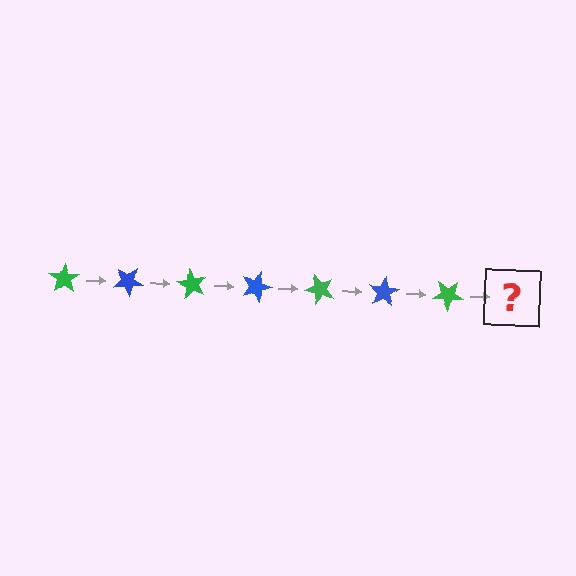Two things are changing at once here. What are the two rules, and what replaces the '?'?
The two rules are that it rotates 30 degrees each step and the color cycles through green and blue. The '?' should be a blue star, rotated 210 degrees from the start.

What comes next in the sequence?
The next element should be a blue star, rotated 210 degrees from the start.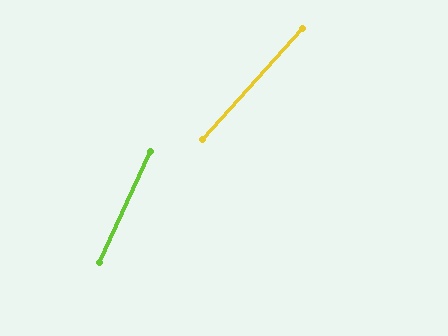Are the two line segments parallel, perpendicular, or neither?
Neither parallel nor perpendicular — they differ by about 18°.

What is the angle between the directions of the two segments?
Approximately 18 degrees.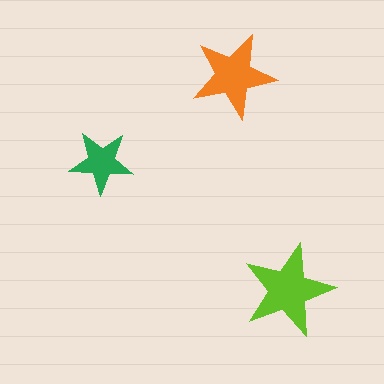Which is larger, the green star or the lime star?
The lime one.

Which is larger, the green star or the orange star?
The orange one.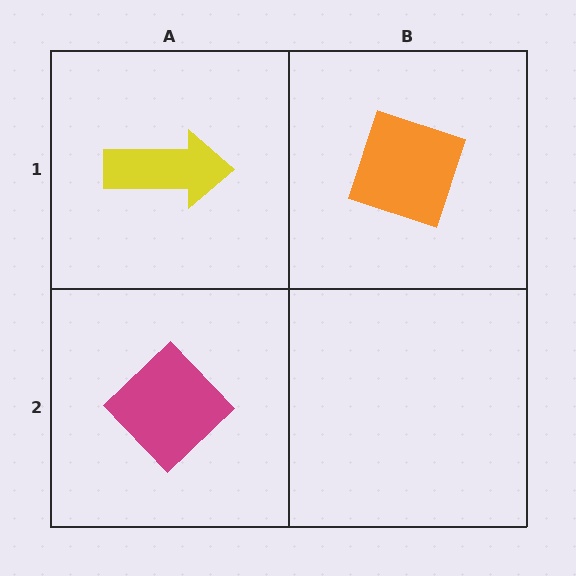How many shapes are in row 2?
1 shape.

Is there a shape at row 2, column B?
No, that cell is empty.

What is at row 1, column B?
An orange diamond.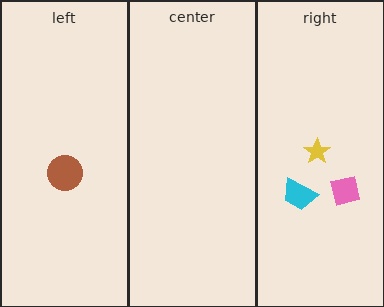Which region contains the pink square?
The right region.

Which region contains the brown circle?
The left region.